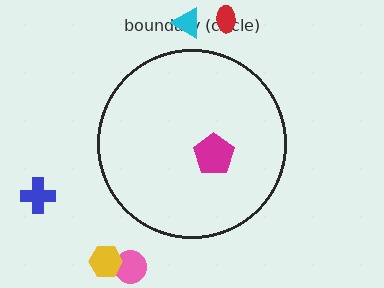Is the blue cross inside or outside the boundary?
Outside.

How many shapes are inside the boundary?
1 inside, 5 outside.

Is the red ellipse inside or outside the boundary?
Outside.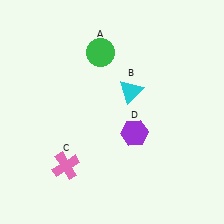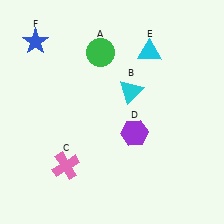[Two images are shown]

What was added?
A cyan triangle (E), a blue star (F) were added in Image 2.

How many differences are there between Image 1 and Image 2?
There are 2 differences between the two images.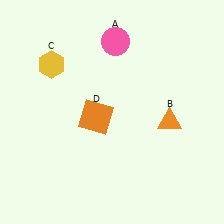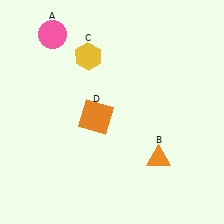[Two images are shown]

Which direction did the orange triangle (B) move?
The orange triangle (B) moved down.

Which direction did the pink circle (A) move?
The pink circle (A) moved left.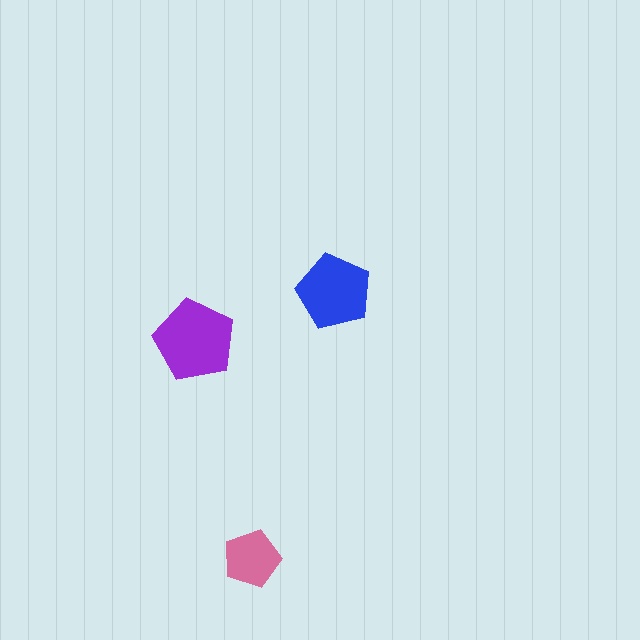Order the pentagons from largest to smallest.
the purple one, the blue one, the pink one.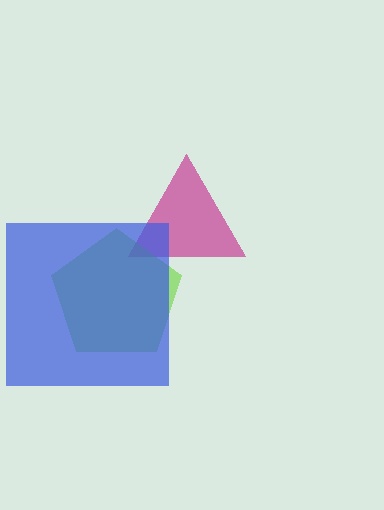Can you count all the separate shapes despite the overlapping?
Yes, there are 3 separate shapes.